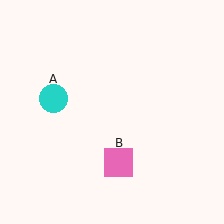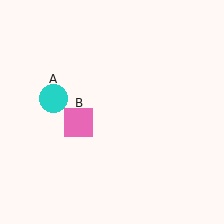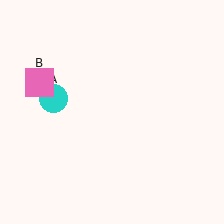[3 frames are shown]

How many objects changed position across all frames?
1 object changed position: pink square (object B).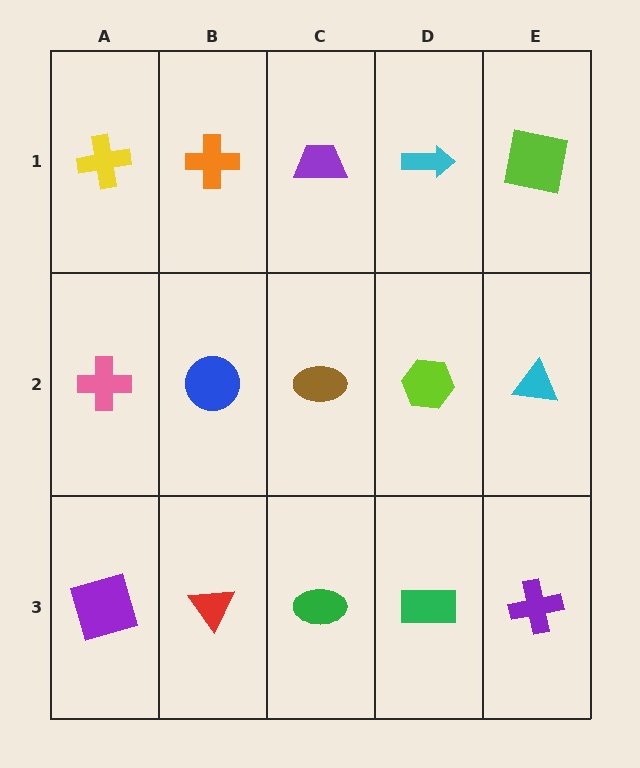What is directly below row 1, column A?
A pink cross.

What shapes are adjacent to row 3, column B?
A blue circle (row 2, column B), a purple square (row 3, column A), a green ellipse (row 3, column C).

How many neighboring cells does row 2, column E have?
3.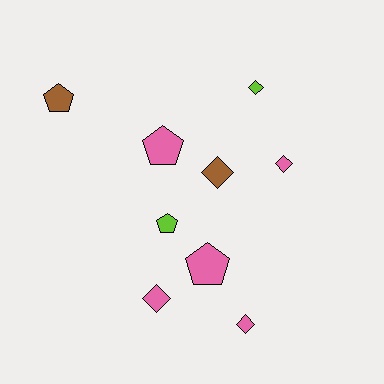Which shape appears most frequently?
Diamond, with 5 objects.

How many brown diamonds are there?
There is 1 brown diamond.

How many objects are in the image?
There are 9 objects.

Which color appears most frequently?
Pink, with 5 objects.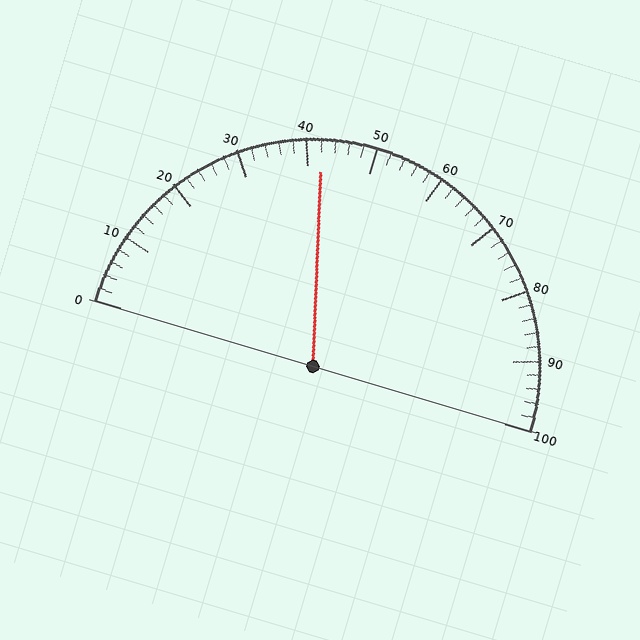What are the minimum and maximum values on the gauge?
The gauge ranges from 0 to 100.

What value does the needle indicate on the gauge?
The needle indicates approximately 42.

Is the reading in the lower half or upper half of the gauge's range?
The reading is in the lower half of the range (0 to 100).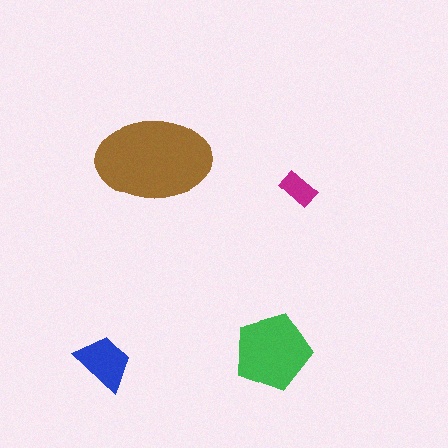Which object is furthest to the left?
The blue trapezoid is leftmost.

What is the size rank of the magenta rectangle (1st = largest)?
4th.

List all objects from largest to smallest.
The brown ellipse, the green pentagon, the blue trapezoid, the magenta rectangle.